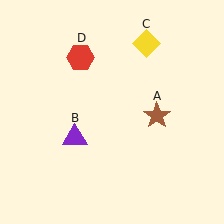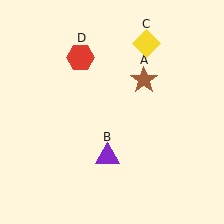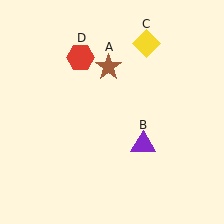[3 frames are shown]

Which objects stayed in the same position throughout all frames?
Yellow diamond (object C) and red hexagon (object D) remained stationary.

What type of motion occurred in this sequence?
The brown star (object A), purple triangle (object B) rotated counterclockwise around the center of the scene.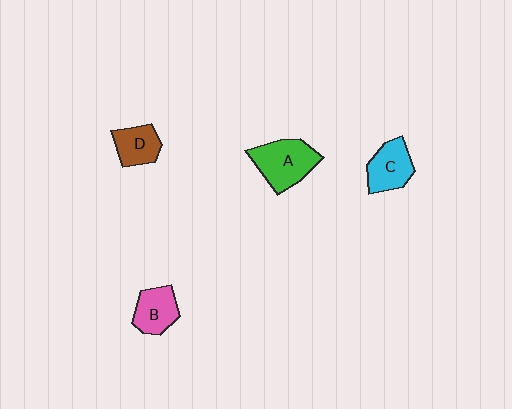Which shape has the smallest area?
Shape D (brown).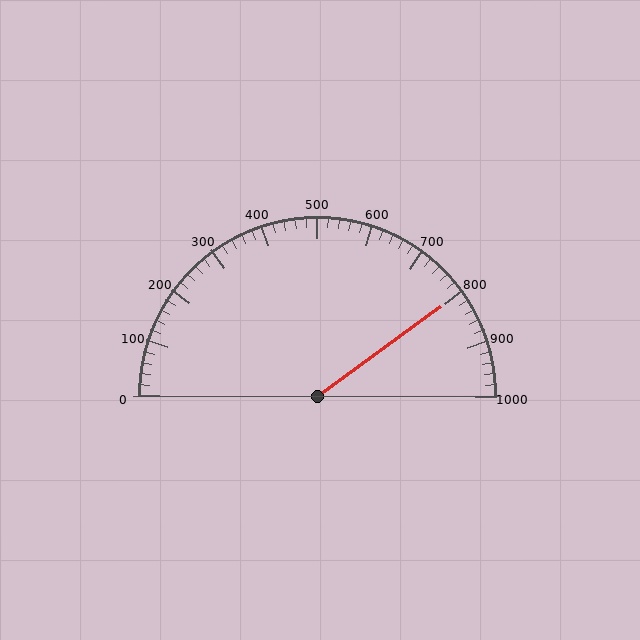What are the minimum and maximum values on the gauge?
The gauge ranges from 0 to 1000.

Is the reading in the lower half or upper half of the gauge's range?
The reading is in the upper half of the range (0 to 1000).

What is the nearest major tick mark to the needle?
The nearest major tick mark is 800.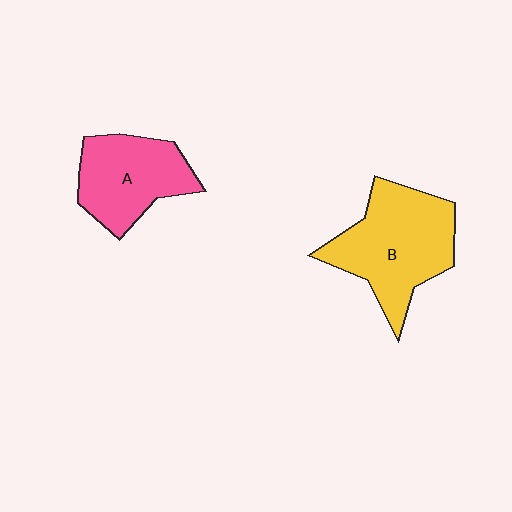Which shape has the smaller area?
Shape A (pink).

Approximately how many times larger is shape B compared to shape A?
Approximately 1.3 times.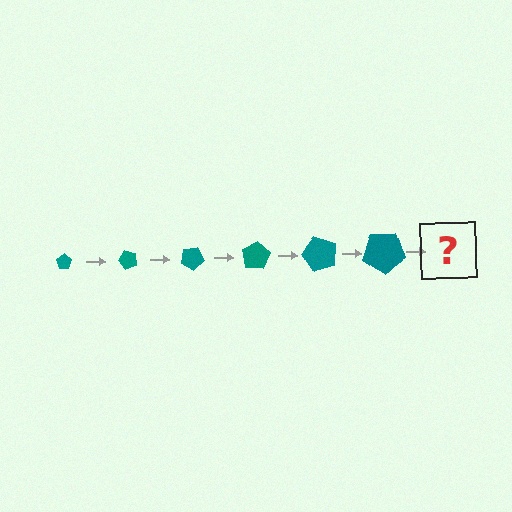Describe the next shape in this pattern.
It should be a pentagon, larger than the previous one and rotated 300 degrees from the start.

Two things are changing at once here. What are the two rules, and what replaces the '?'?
The two rules are that the pentagon grows larger each step and it rotates 50 degrees each step. The '?' should be a pentagon, larger than the previous one and rotated 300 degrees from the start.